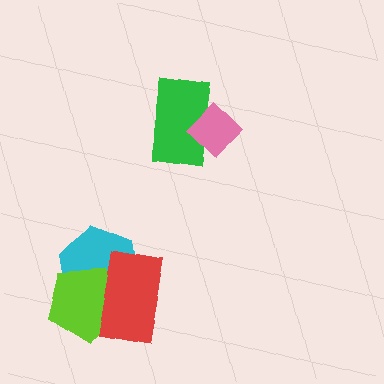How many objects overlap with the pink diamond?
1 object overlaps with the pink diamond.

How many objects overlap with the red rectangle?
2 objects overlap with the red rectangle.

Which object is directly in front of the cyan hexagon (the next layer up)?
The lime pentagon is directly in front of the cyan hexagon.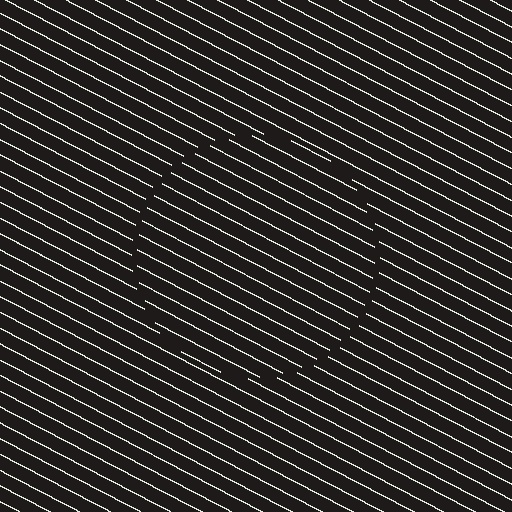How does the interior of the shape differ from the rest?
The interior of the shape contains the same grating, shifted by half a period — the contour is defined by the phase discontinuity where line-ends from the inner and outer gratings abut.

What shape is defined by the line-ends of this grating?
An illusory circle. The interior of the shape contains the same grating, shifted by half a period — the contour is defined by the phase discontinuity where line-ends from the inner and outer gratings abut.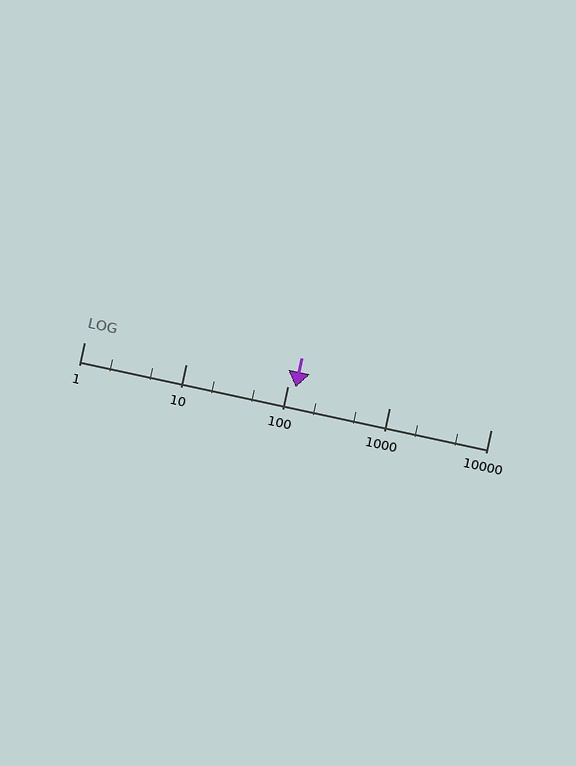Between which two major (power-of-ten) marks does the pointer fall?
The pointer is between 100 and 1000.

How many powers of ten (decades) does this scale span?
The scale spans 4 decades, from 1 to 10000.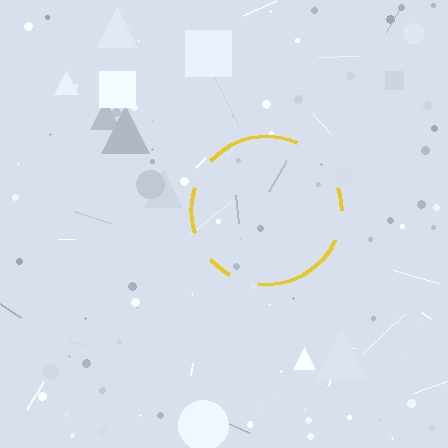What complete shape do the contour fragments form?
The contour fragments form a circle.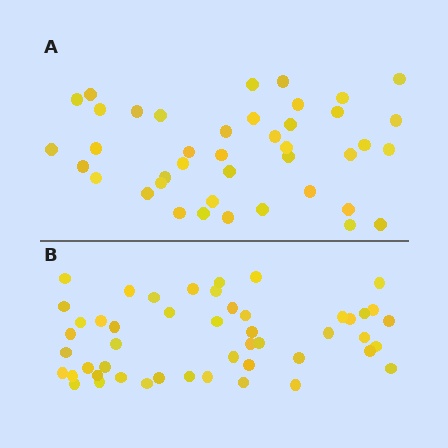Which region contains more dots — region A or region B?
Region B (the bottom region) has more dots.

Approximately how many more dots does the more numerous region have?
Region B has roughly 8 or so more dots than region A.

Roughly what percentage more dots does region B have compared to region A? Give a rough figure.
About 20% more.